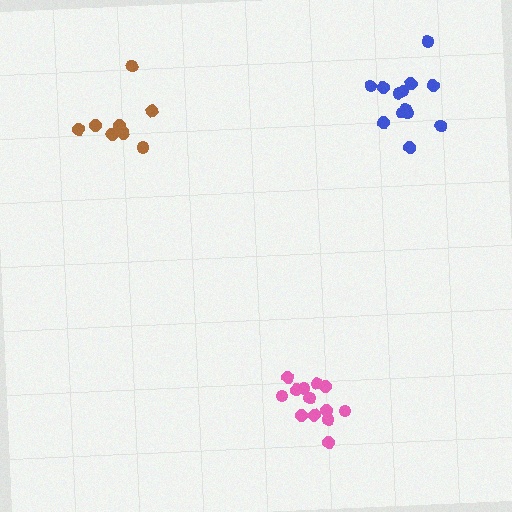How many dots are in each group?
Group 1: 9 dots, Group 2: 13 dots, Group 3: 13 dots (35 total).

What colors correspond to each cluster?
The clusters are colored: brown, pink, blue.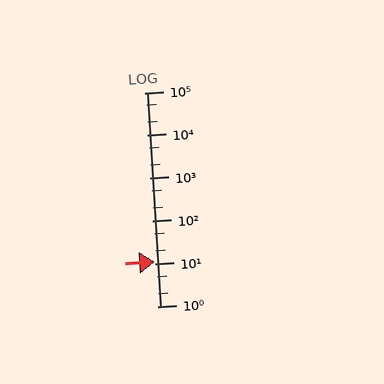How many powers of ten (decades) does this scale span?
The scale spans 5 decades, from 1 to 100000.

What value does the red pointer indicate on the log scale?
The pointer indicates approximately 11.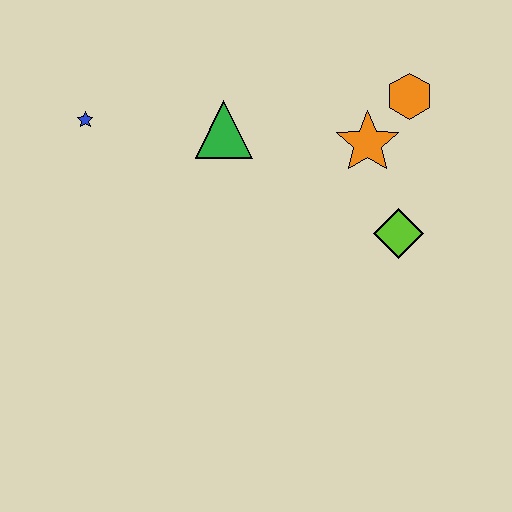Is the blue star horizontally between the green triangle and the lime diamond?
No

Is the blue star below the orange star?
No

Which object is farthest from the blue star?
The lime diamond is farthest from the blue star.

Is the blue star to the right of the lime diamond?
No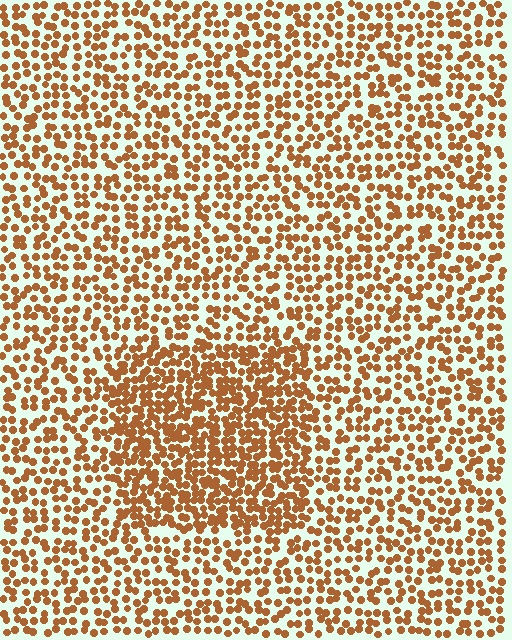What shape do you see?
I see a rectangle.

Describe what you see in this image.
The image contains small brown elements arranged at two different densities. A rectangle-shaped region is visible where the elements are more densely packed than the surrounding area.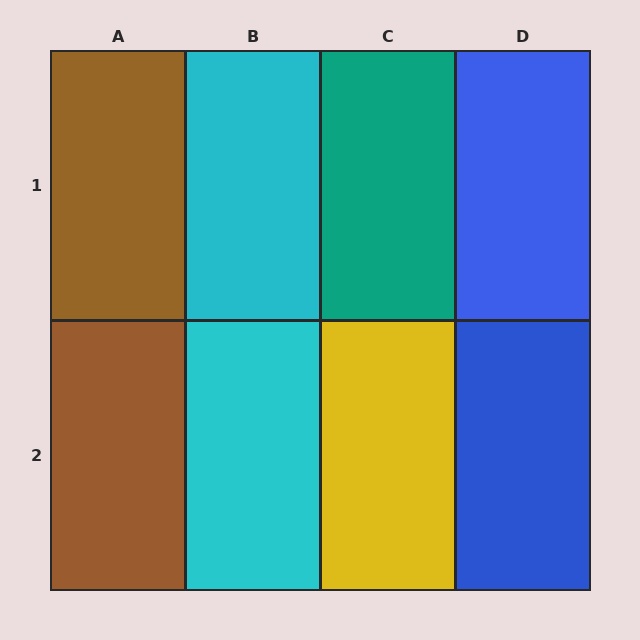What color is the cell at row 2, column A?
Brown.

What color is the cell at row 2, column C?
Yellow.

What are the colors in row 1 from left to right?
Brown, cyan, teal, blue.